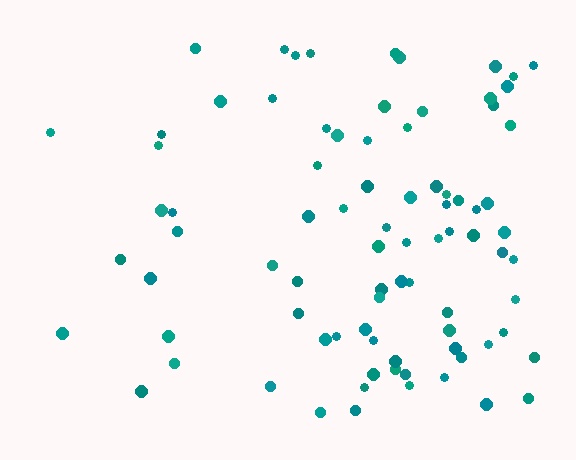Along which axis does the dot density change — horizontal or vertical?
Horizontal.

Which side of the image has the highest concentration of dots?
The right.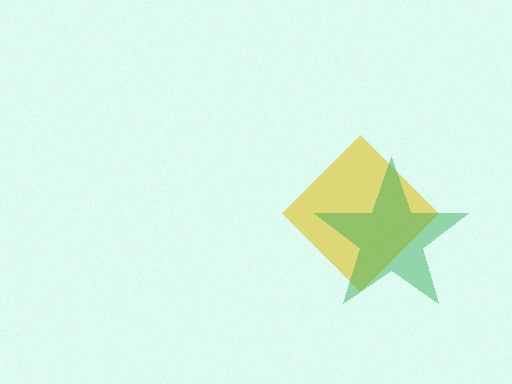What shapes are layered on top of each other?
The layered shapes are: a yellow diamond, a green star.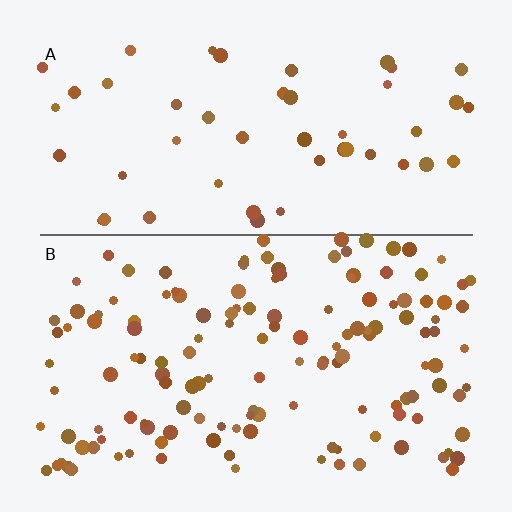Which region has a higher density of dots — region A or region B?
B (the bottom).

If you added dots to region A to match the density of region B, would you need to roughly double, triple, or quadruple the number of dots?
Approximately triple.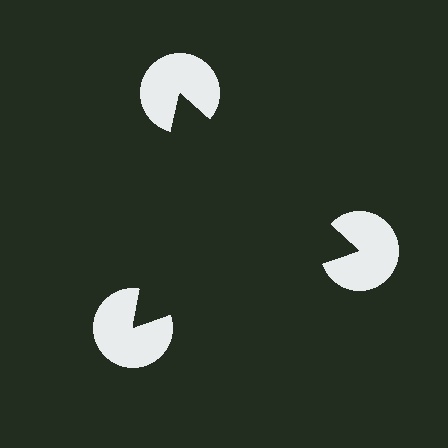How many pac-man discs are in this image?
There are 3 — one at each vertex of the illusory triangle.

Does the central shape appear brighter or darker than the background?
It typically appears slightly darker than the background, even though no actual brightness change is drawn.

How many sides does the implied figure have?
3 sides.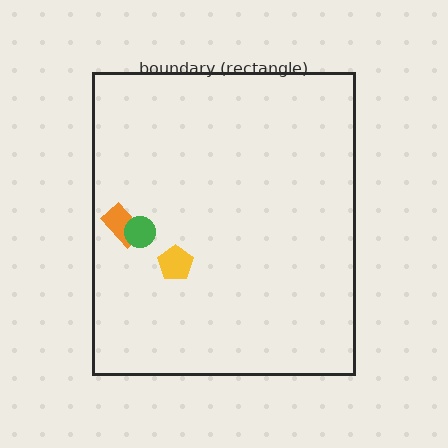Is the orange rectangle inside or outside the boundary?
Inside.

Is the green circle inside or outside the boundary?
Inside.